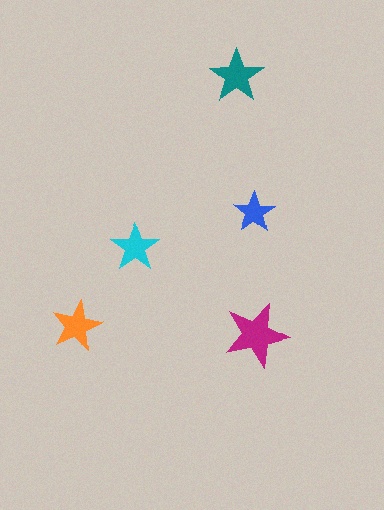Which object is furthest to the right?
The blue star is rightmost.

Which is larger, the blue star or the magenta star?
The magenta one.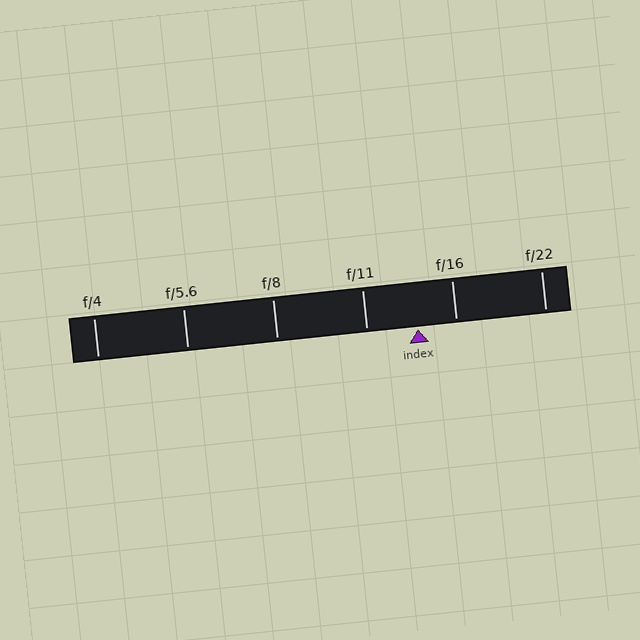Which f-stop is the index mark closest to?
The index mark is closest to f/16.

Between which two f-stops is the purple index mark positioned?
The index mark is between f/11 and f/16.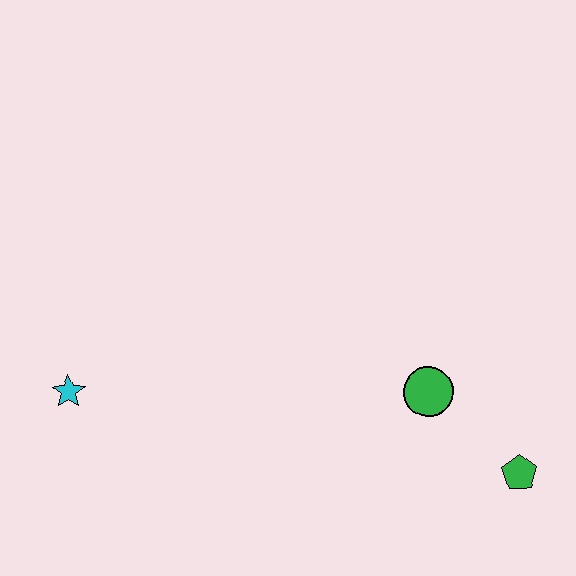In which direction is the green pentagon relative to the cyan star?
The green pentagon is to the right of the cyan star.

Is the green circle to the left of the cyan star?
No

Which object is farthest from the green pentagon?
The cyan star is farthest from the green pentagon.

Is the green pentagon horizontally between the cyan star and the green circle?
No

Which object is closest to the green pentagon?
The green circle is closest to the green pentagon.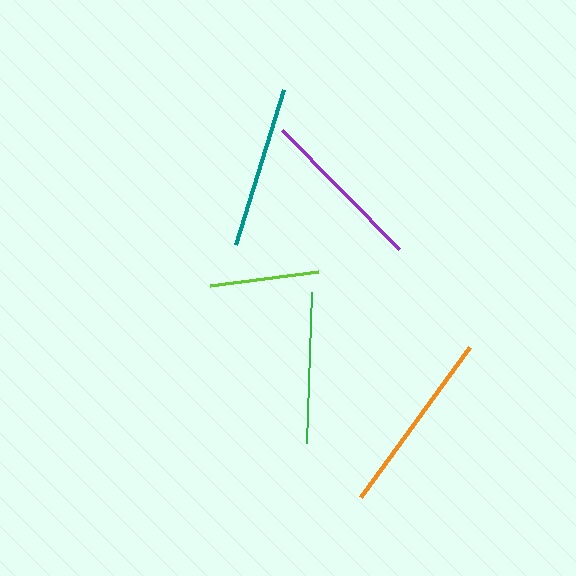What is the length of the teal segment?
The teal segment is approximately 163 pixels long.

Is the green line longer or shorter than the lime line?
The green line is longer than the lime line.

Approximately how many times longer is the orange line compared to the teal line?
The orange line is approximately 1.1 times the length of the teal line.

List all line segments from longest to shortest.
From longest to shortest: orange, purple, teal, green, lime.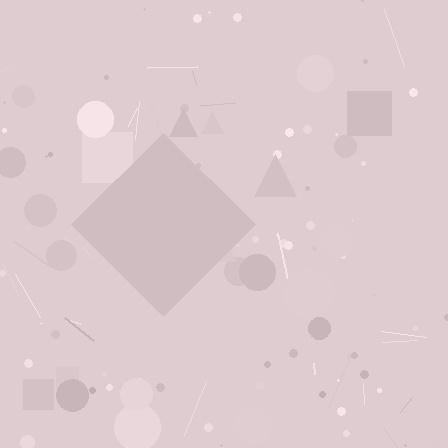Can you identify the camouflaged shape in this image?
The camouflaged shape is a diamond.